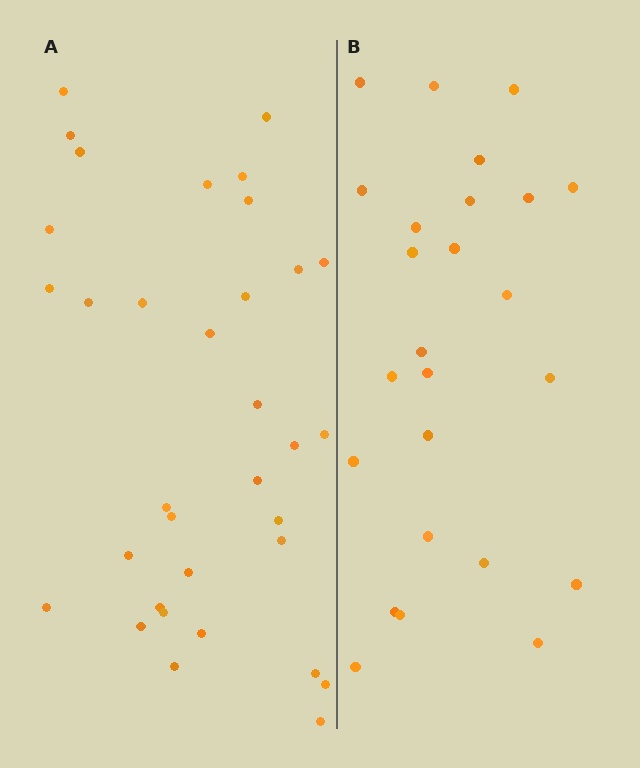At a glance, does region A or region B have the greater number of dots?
Region A (the left region) has more dots.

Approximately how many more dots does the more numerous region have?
Region A has roughly 8 or so more dots than region B.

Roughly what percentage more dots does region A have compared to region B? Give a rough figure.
About 35% more.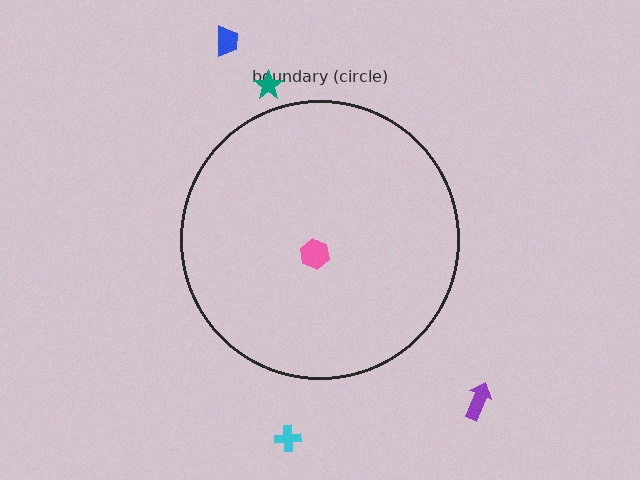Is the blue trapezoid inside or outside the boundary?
Outside.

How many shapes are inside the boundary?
1 inside, 4 outside.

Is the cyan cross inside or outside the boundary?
Outside.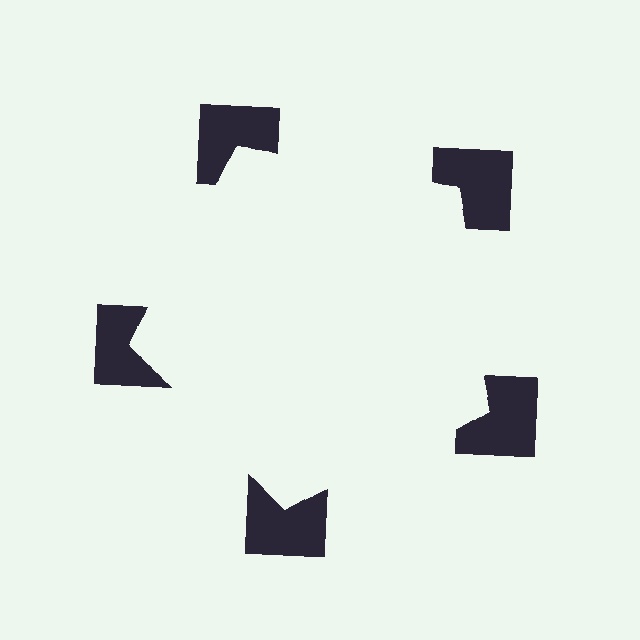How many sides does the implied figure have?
5 sides.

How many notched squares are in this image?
There are 5 — one at each vertex of the illusory pentagon.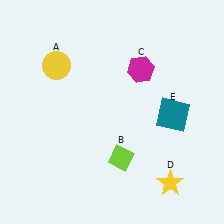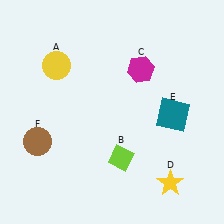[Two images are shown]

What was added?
A brown circle (F) was added in Image 2.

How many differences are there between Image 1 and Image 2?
There is 1 difference between the two images.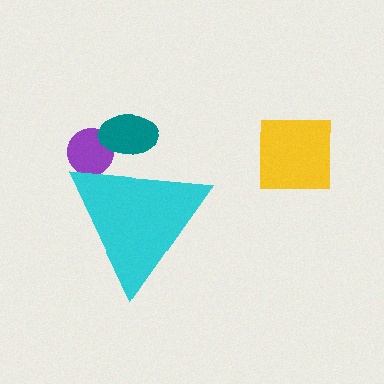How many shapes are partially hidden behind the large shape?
2 shapes are partially hidden.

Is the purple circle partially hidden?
Yes, the purple circle is partially hidden behind the cyan triangle.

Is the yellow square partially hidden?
No, the yellow square is fully visible.